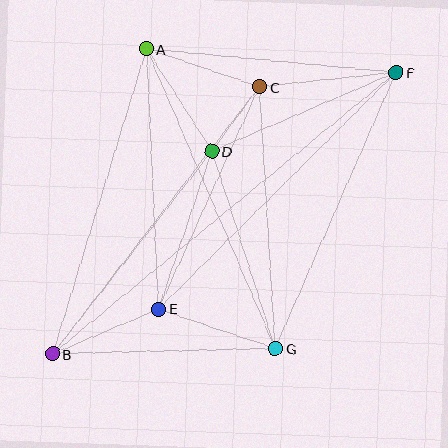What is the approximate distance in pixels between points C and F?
The distance between C and F is approximately 137 pixels.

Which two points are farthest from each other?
Points B and F are farthest from each other.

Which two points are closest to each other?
Points C and D are closest to each other.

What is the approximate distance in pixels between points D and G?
The distance between D and G is approximately 207 pixels.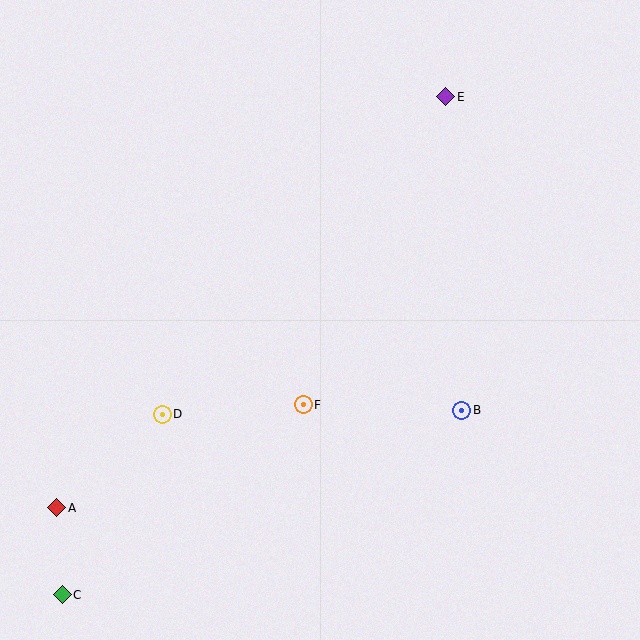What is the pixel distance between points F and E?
The distance between F and E is 339 pixels.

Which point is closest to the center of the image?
Point F at (303, 405) is closest to the center.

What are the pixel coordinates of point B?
Point B is at (462, 410).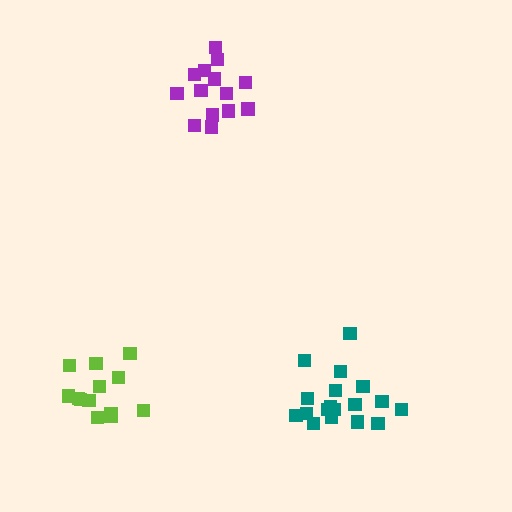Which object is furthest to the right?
The teal cluster is rightmost.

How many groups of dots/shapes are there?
There are 3 groups.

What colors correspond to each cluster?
The clusters are colored: teal, lime, purple.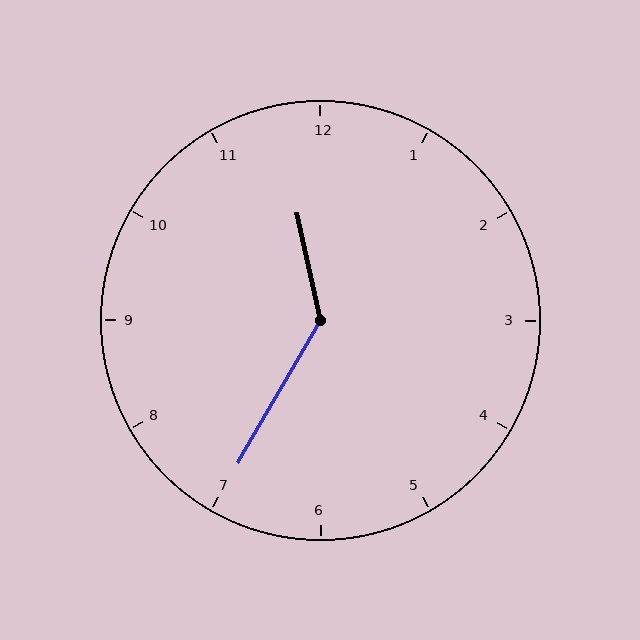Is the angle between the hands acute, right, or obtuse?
It is obtuse.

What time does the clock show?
11:35.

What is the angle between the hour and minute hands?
Approximately 138 degrees.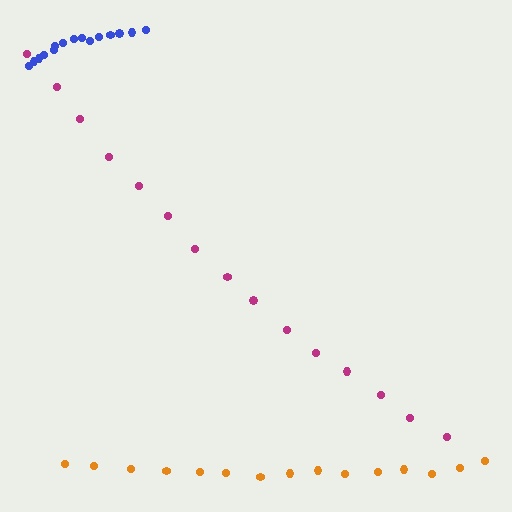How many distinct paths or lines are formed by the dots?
There are 3 distinct paths.